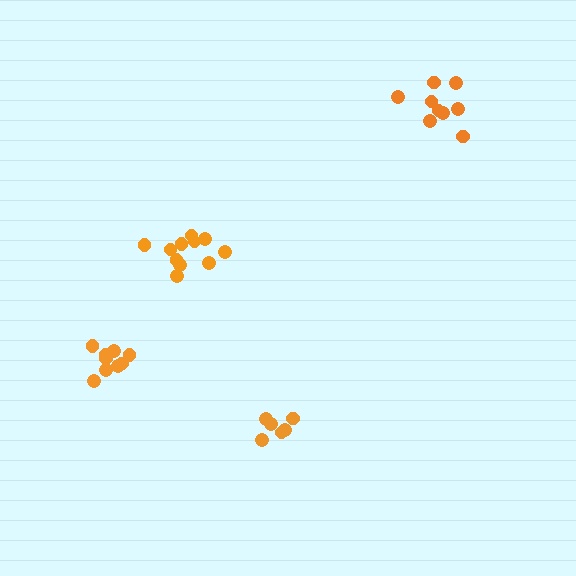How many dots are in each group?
Group 1: 11 dots, Group 2: 9 dots, Group 3: 6 dots, Group 4: 9 dots (35 total).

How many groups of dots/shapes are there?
There are 4 groups.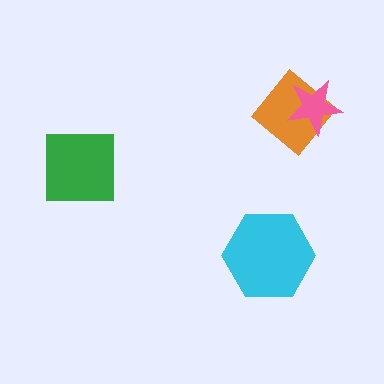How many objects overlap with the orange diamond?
1 object overlaps with the orange diamond.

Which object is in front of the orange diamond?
The pink star is in front of the orange diamond.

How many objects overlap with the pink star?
1 object overlaps with the pink star.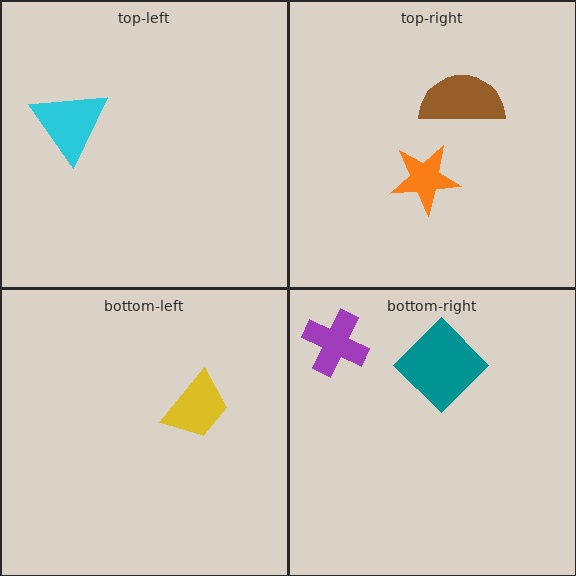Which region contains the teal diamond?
The bottom-right region.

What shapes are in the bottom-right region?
The teal diamond, the purple cross.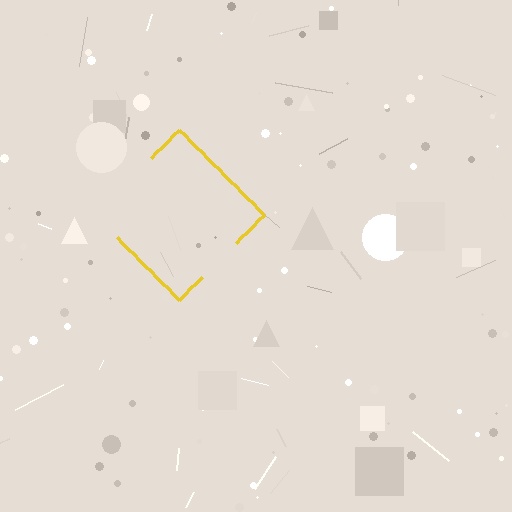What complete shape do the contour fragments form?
The contour fragments form a diamond.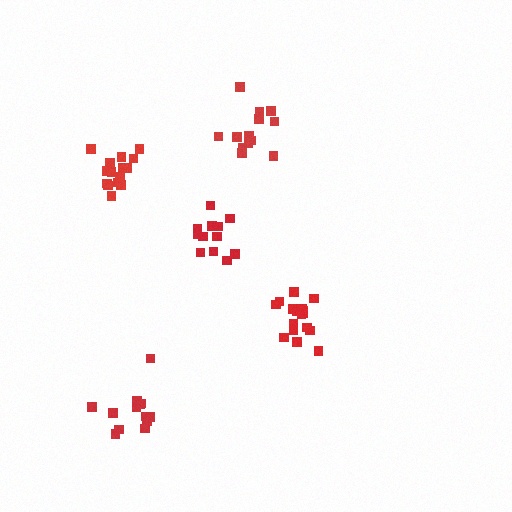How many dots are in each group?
Group 1: 13 dots, Group 2: 15 dots, Group 3: 14 dots, Group 4: 18 dots, Group 5: 12 dots (72 total).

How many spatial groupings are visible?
There are 5 spatial groupings.